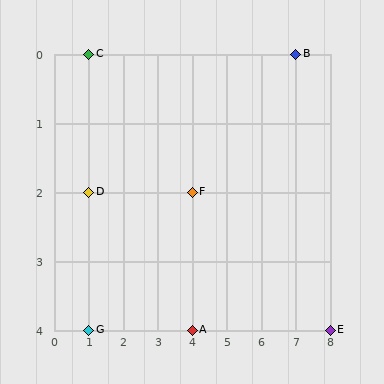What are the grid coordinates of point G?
Point G is at grid coordinates (1, 4).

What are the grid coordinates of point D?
Point D is at grid coordinates (1, 2).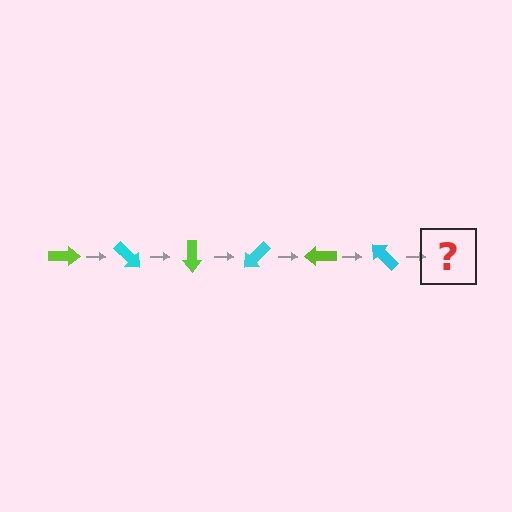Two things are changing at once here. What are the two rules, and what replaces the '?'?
The two rules are that it rotates 45 degrees each step and the color cycles through lime and cyan. The '?' should be a lime arrow, rotated 270 degrees from the start.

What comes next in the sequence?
The next element should be a lime arrow, rotated 270 degrees from the start.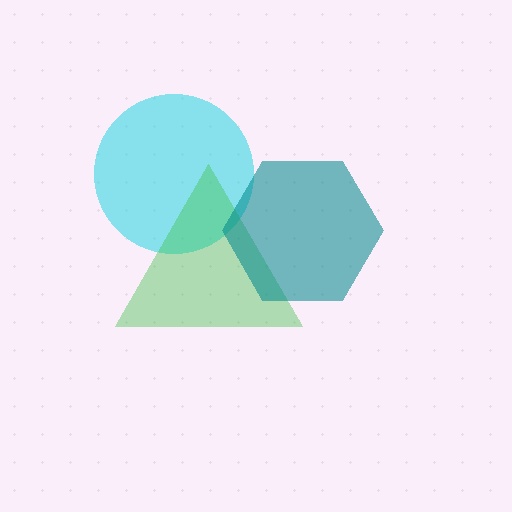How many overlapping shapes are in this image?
There are 3 overlapping shapes in the image.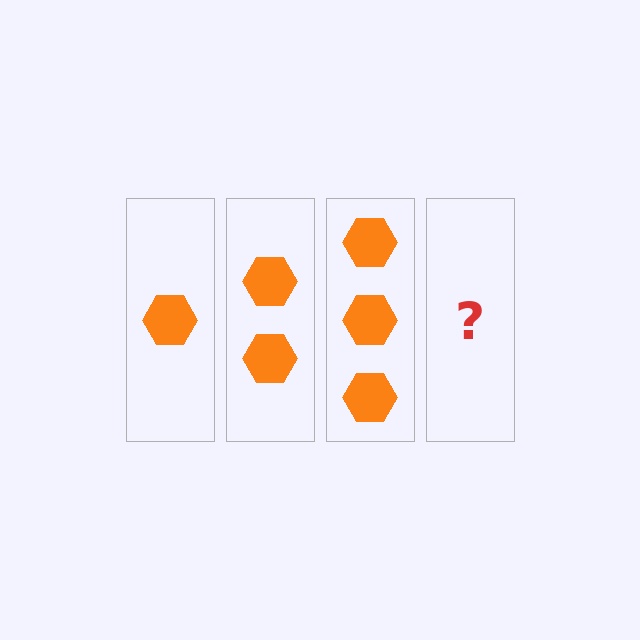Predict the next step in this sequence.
The next step is 4 hexagons.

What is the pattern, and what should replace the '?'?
The pattern is that each step adds one more hexagon. The '?' should be 4 hexagons.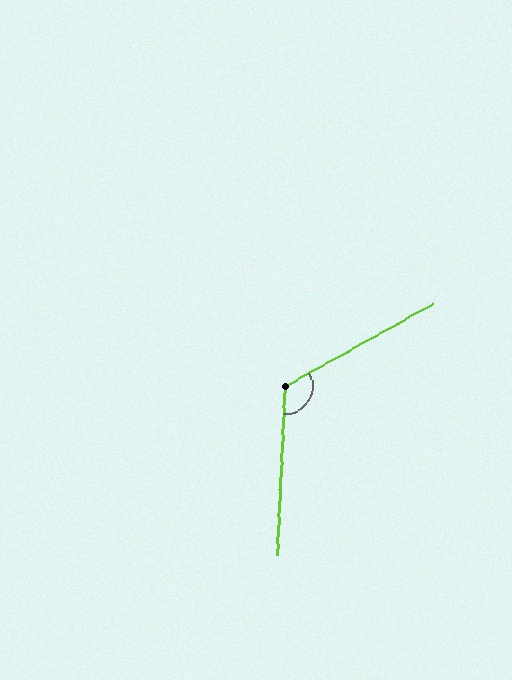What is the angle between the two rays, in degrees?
Approximately 122 degrees.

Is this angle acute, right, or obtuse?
It is obtuse.